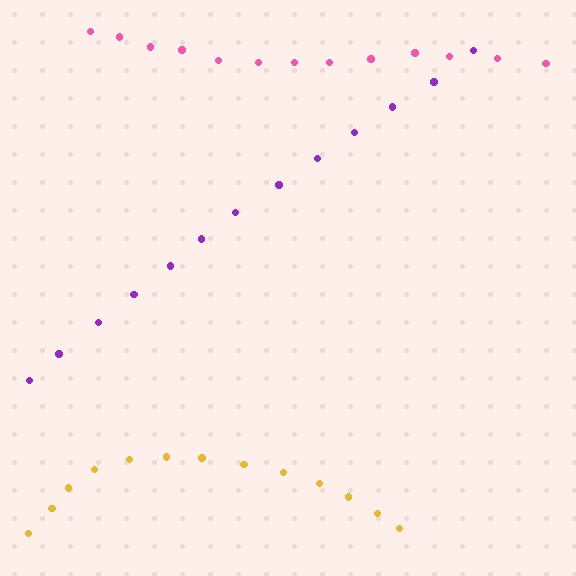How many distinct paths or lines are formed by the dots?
There are 3 distinct paths.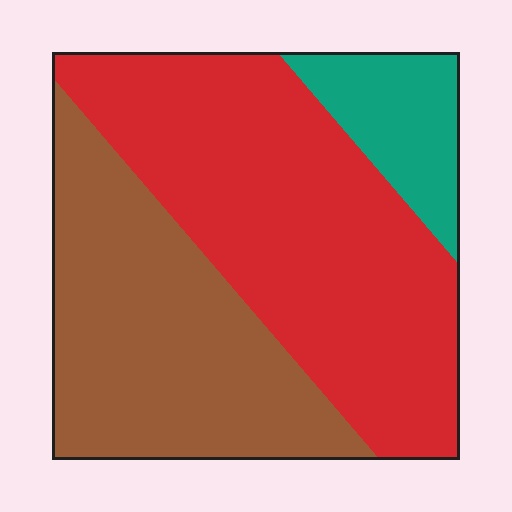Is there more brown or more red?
Red.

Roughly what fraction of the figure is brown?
Brown covers 38% of the figure.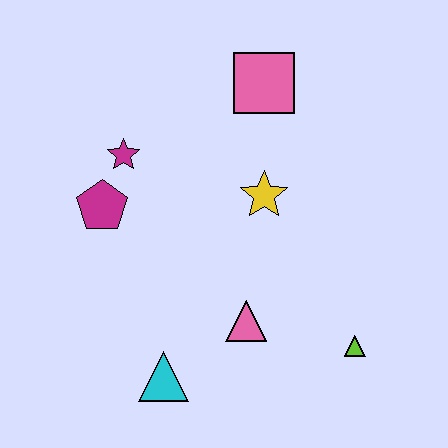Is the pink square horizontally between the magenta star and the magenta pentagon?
No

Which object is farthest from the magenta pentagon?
The lime triangle is farthest from the magenta pentagon.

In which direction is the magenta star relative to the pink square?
The magenta star is to the left of the pink square.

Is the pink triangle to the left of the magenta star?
No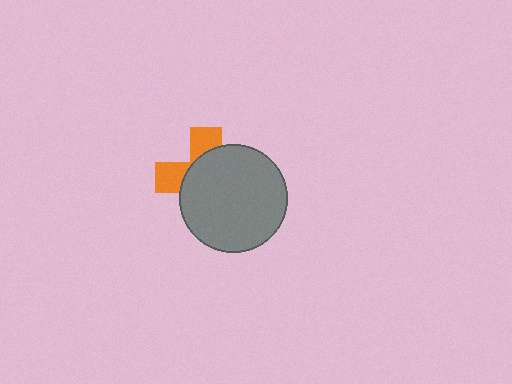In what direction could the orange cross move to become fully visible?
The orange cross could move toward the upper-left. That would shift it out from behind the gray circle entirely.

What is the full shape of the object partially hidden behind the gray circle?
The partially hidden object is an orange cross.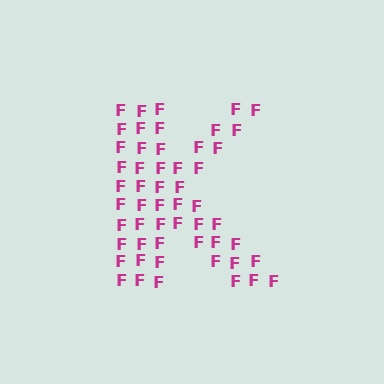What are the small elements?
The small elements are letter F's.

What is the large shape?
The large shape is the letter K.